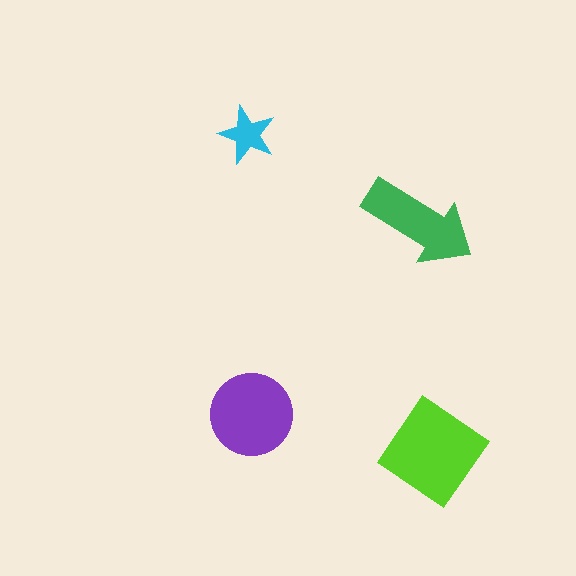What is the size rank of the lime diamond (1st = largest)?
1st.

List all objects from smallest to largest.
The cyan star, the green arrow, the purple circle, the lime diamond.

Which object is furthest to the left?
The cyan star is leftmost.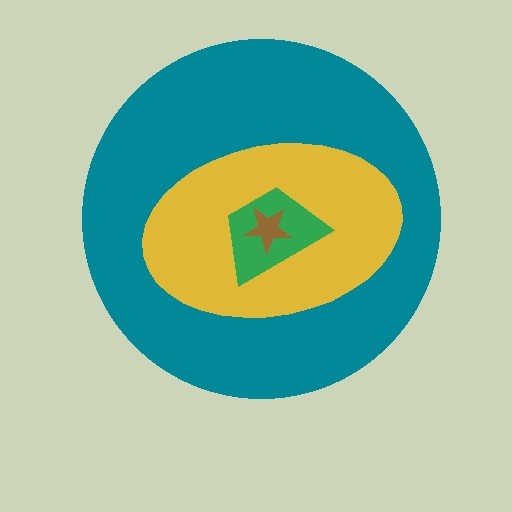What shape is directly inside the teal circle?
The yellow ellipse.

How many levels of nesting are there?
4.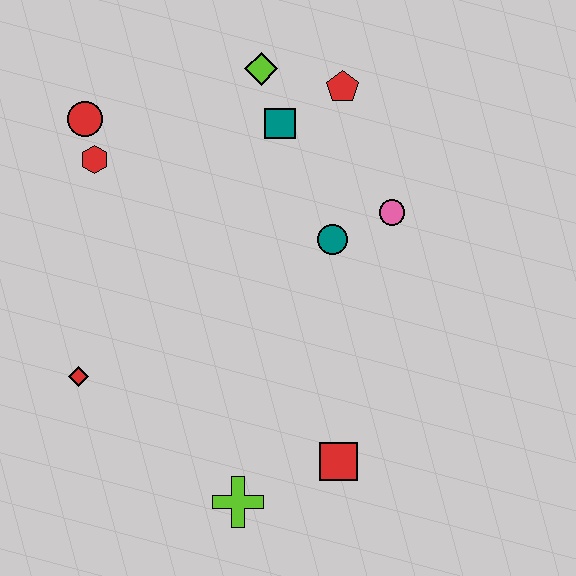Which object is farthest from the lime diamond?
The lime cross is farthest from the lime diamond.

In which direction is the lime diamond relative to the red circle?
The lime diamond is to the right of the red circle.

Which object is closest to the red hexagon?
The red circle is closest to the red hexagon.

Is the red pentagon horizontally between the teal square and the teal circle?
No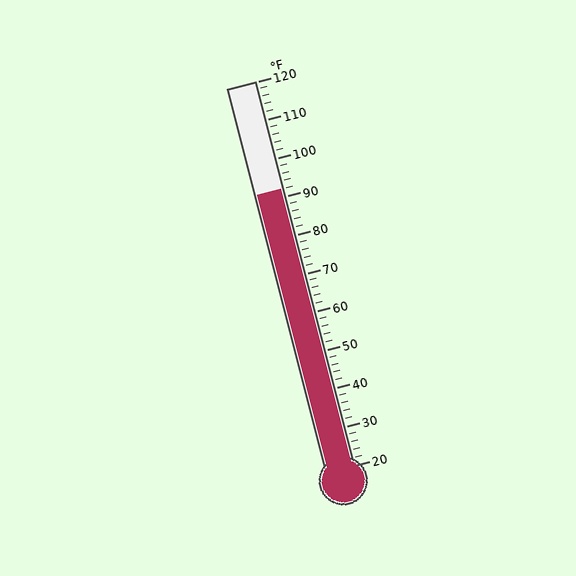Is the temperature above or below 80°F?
The temperature is above 80°F.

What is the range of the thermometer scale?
The thermometer scale ranges from 20°F to 120°F.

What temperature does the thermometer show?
The thermometer shows approximately 92°F.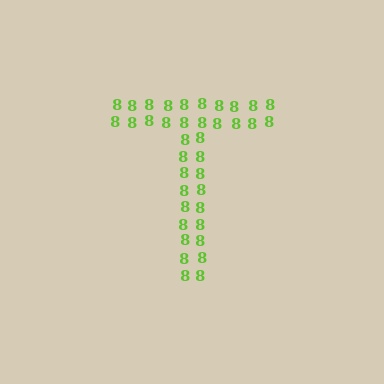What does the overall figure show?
The overall figure shows the letter T.